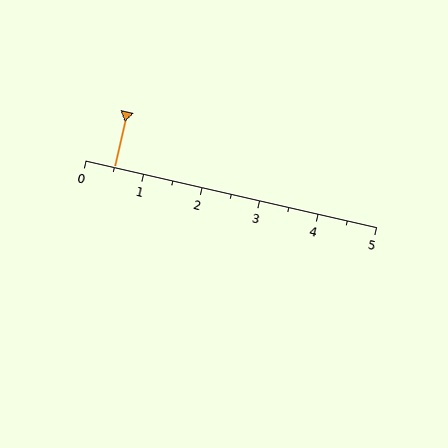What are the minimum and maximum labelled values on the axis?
The axis runs from 0 to 5.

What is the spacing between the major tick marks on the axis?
The major ticks are spaced 1 apart.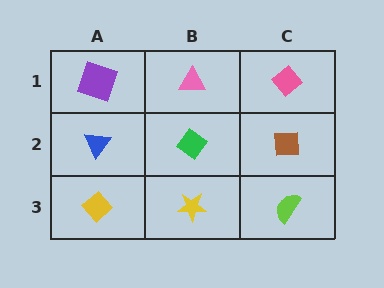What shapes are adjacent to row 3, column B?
A green diamond (row 2, column B), a yellow diamond (row 3, column A), a lime semicircle (row 3, column C).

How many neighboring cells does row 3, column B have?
3.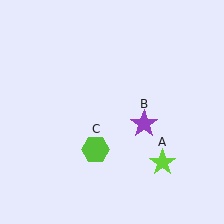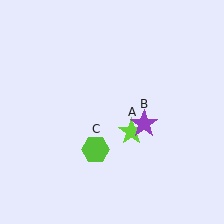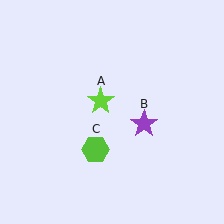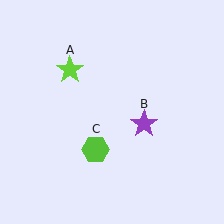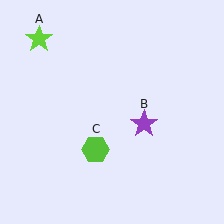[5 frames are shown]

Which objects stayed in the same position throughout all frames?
Purple star (object B) and lime hexagon (object C) remained stationary.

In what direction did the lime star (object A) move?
The lime star (object A) moved up and to the left.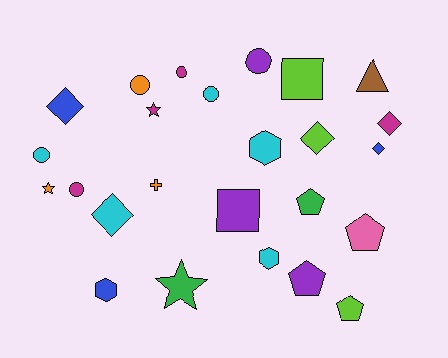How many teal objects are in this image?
There are no teal objects.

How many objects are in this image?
There are 25 objects.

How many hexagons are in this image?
There are 3 hexagons.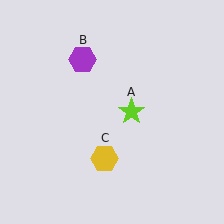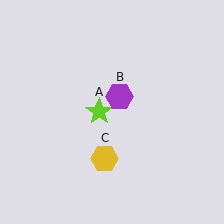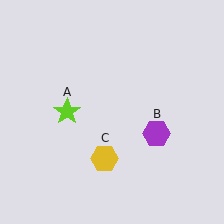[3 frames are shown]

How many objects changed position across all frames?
2 objects changed position: lime star (object A), purple hexagon (object B).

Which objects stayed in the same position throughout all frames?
Yellow hexagon (object C) remained stationary.